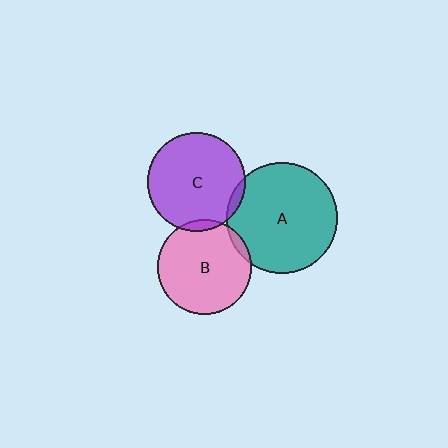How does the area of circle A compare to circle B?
Approximately 1.4 times.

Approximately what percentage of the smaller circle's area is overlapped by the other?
Approximately 5%.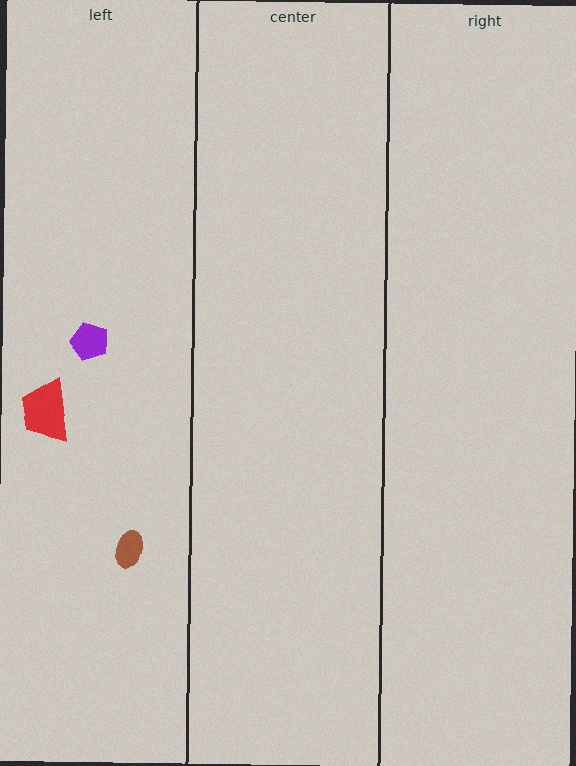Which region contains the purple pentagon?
The left region.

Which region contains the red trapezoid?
The left region.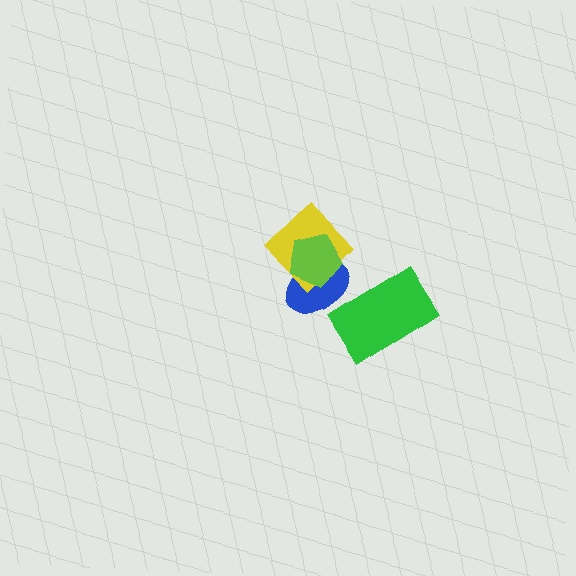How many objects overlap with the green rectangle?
1 object overlaps with the green rectangle.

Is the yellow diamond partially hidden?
Yes, it is partially covered by another shape.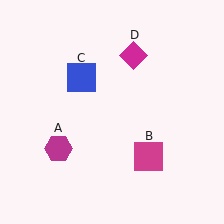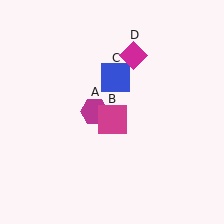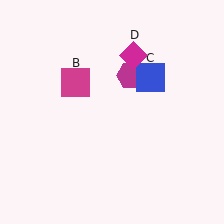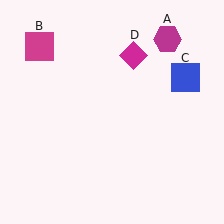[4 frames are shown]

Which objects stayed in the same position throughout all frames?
Magenta diamond (object D) remained stationary.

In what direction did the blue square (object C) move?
The blue square (object C) moved right.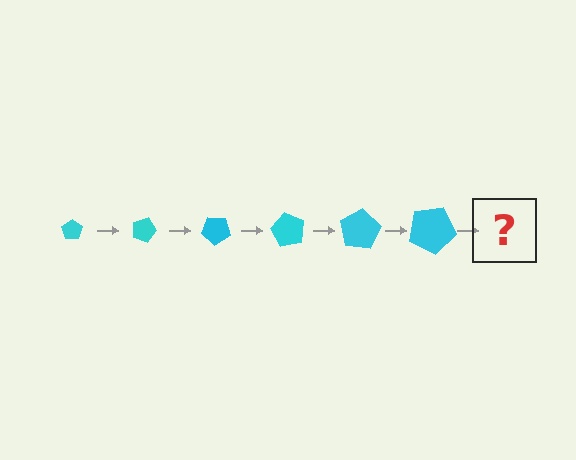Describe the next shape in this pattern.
It should be a pentagon, larger than the previous one and rotated 120 degrees from the start.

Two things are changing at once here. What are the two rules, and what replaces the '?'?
The two rules are that the pentagon grows larger each step and it rotates 20 degrees each step. The '?' should be a pentagon, larger than the previous one and rotated 120 degrees from the start.